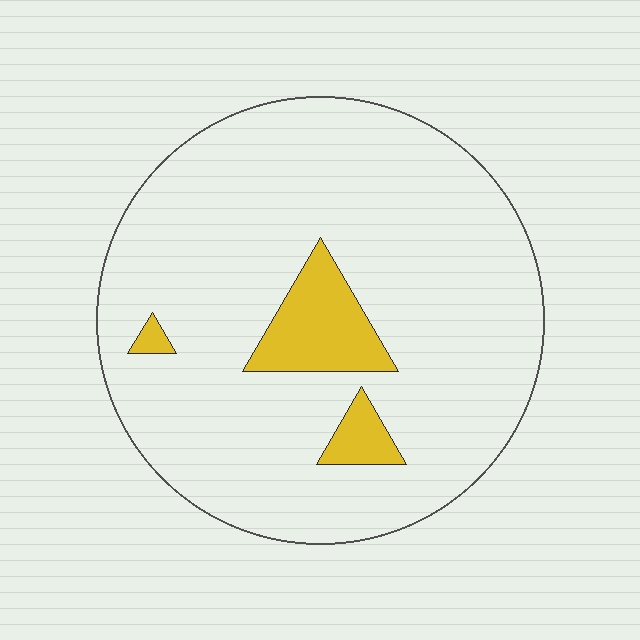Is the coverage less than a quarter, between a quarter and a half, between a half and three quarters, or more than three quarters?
Less than a quarter.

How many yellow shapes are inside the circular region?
3.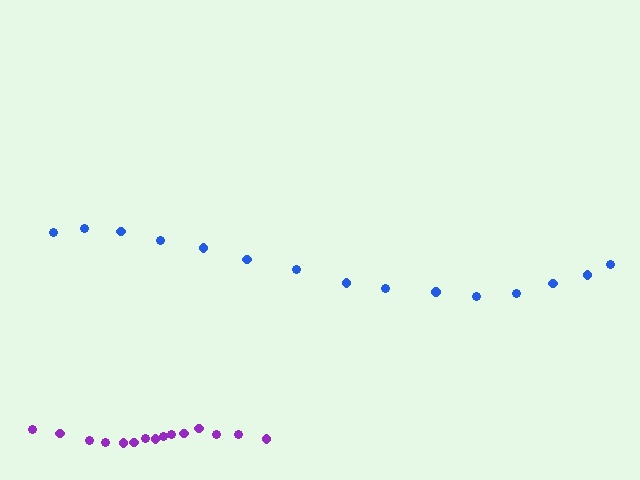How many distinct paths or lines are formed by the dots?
There are 2 distinct paths.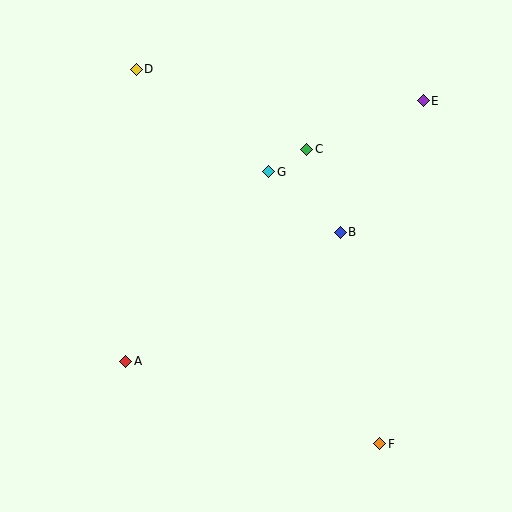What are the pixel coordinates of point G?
Point G is at (269, 172).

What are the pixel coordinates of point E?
Point E is at (423, 101).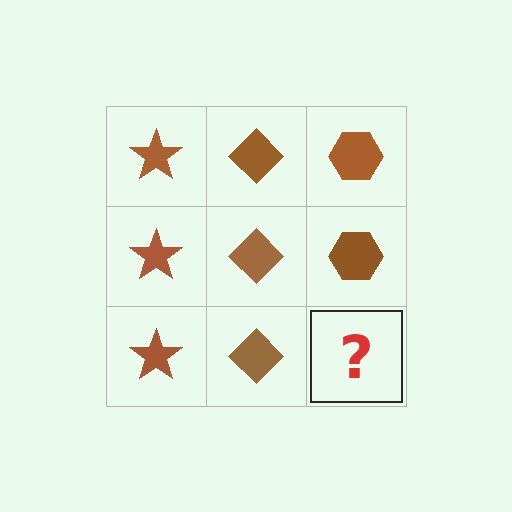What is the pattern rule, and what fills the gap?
The rule is that each column has a consistent shape. The gap should be filled with a brown hexagon.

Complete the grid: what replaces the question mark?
The question mark should be replaced with a brown hexagon.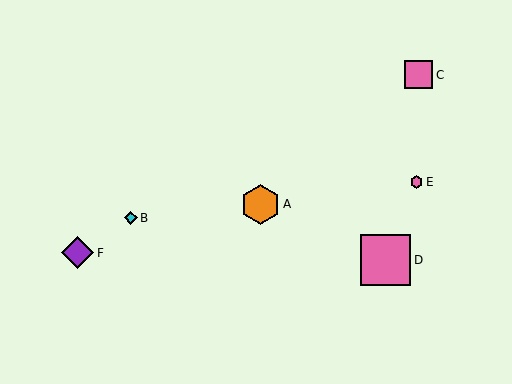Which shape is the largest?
The pink square (labeled D) is the largest.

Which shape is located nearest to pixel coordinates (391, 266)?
The pink square (labeled D) at (386, 260) is nearest to that location.